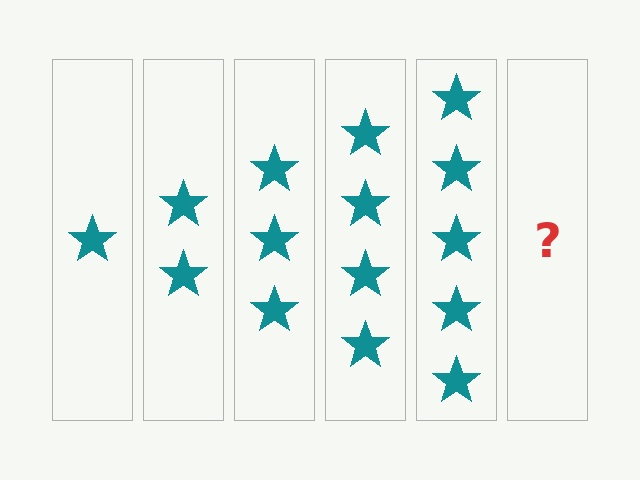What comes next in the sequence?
The next element should be 6 stars.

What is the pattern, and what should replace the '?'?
The pattern is that each step adds one more star. The '?' should be 6 stars.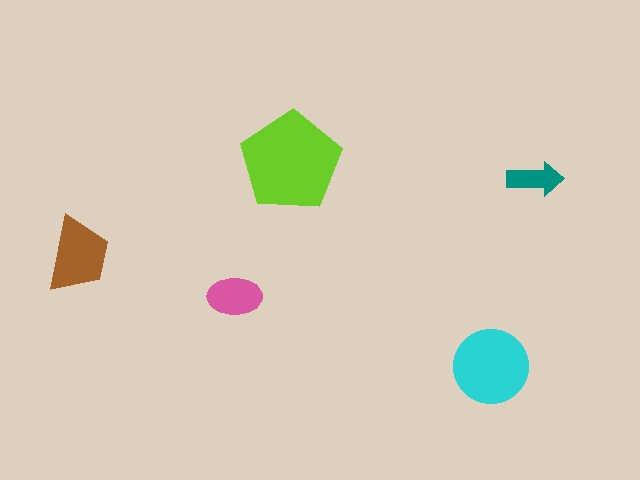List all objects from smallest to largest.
The teal arrow, the pink ellipse, the brown trapezoid, the cyan circle, the lime pentagon.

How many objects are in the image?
There are 5 objects in the image.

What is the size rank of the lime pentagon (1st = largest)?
1st.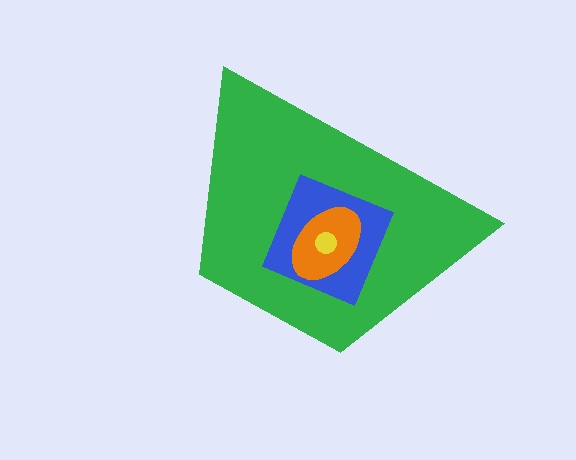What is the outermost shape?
The green trapezoid.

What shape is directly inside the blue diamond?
The orange ellipse.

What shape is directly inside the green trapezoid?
The blue diamond.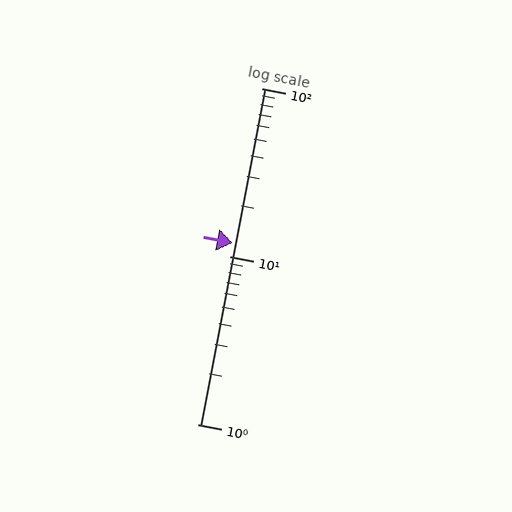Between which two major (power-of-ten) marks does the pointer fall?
The pointer is between 10 and 100.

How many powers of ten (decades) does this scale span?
The scale spans 2 decades, from 1 to 100.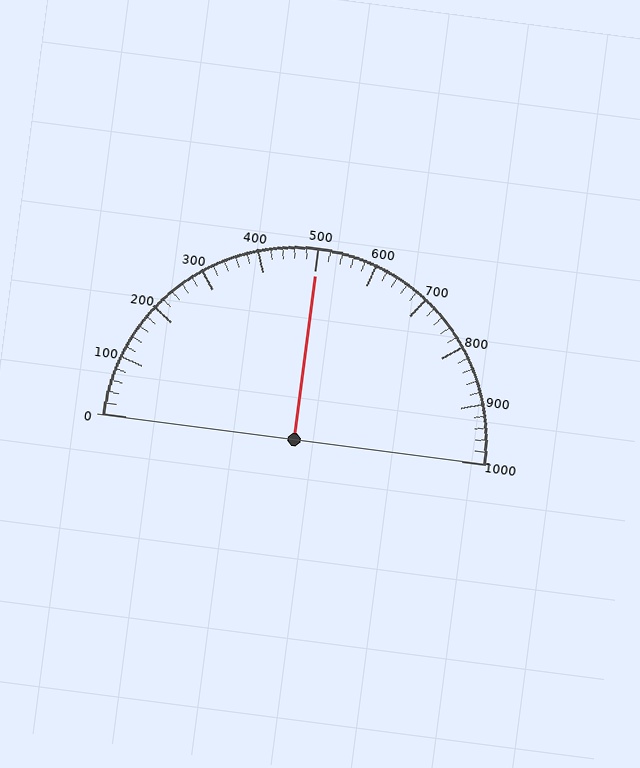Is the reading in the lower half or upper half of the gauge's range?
The reading is in the upper half of the range (0 to 1000).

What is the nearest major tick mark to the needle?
The nearest major tick mark is 500.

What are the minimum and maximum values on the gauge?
The gauge ranges from 0 to 1000.